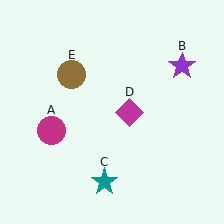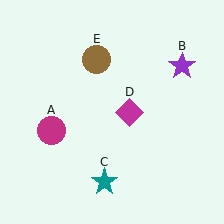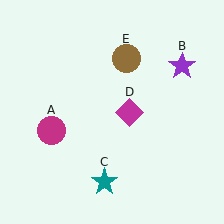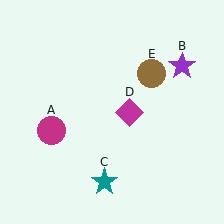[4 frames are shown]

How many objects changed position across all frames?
1 object changed position: brown circle (object E).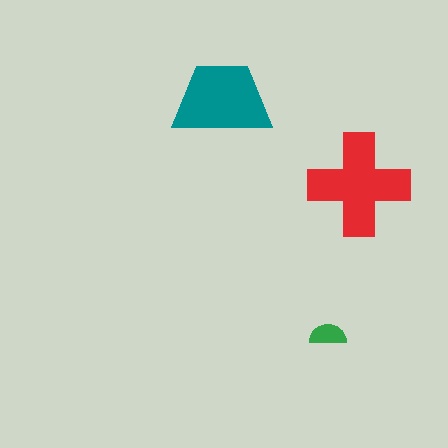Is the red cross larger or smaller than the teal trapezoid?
Larger.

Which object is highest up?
The teal trapezoid is topmost.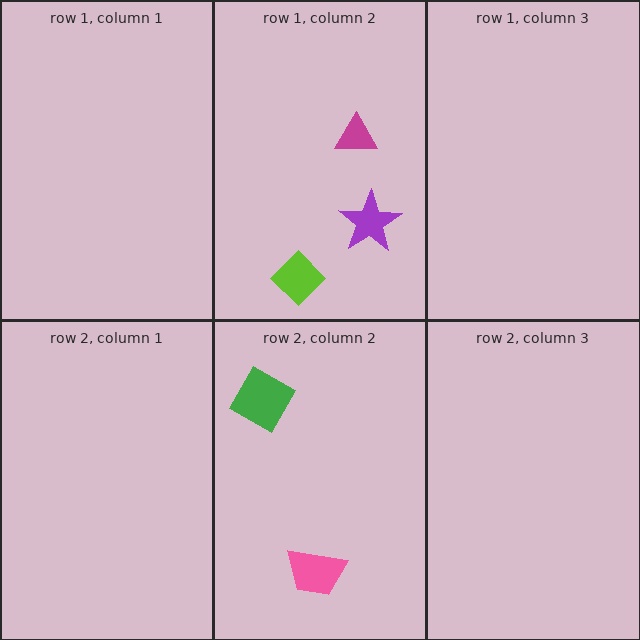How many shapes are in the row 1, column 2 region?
3.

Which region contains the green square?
The row 2, column 2 region.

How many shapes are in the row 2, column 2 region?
2.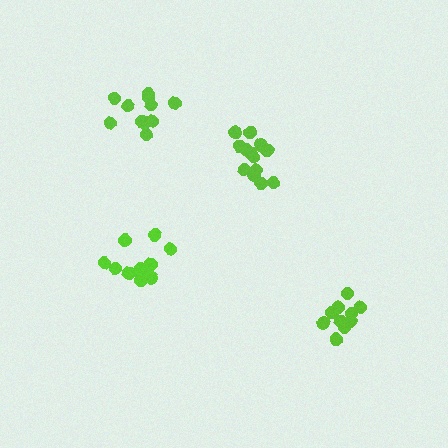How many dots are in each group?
Group 1: 10 dots, Group 2: 11 dots, Group 3: 15 dots, Group 4: 13 dots (49 total).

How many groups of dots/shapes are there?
There are 4 groups.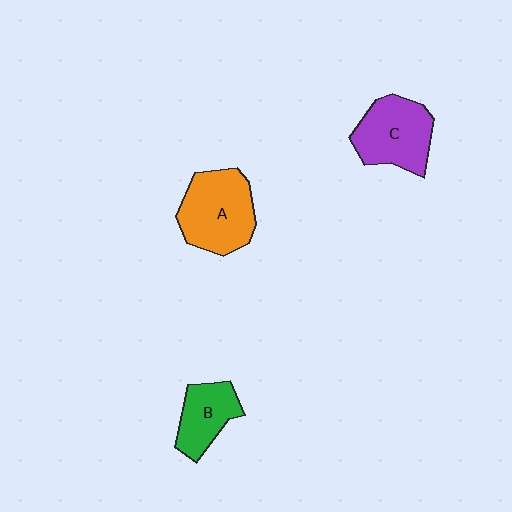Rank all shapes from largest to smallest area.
From largest to smallest: A (orange), C (purple), B (green).